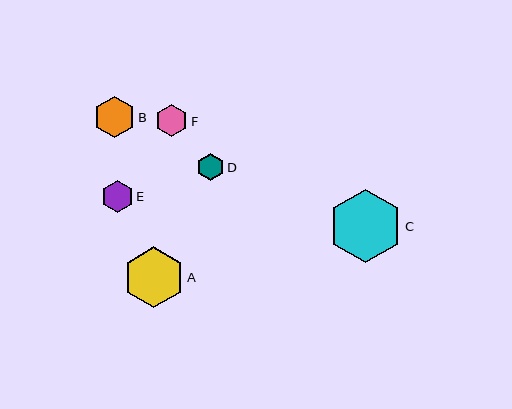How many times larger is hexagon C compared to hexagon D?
Hexagon C is approximately 2.7 times the size of hexagon D.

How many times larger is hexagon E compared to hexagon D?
Hexagon E is approximately 1.2 times the size of hexagon D.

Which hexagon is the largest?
Hexagon C is the largest with a size of approximately 74 pixels.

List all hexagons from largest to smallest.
From largest to smallest: C, A, B, F, E, D.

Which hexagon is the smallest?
Hexagon D is the smallest with a size of approximately 28 pixels.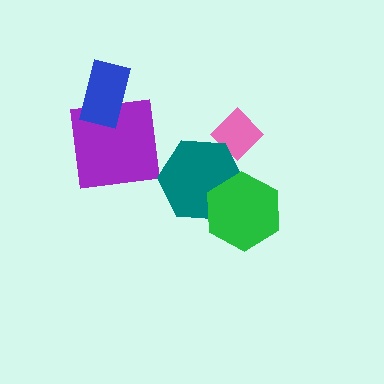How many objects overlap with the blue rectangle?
1 object overlaps with the blue rectangle.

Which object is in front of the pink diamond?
The teal hexagon is in front of the pink diamond.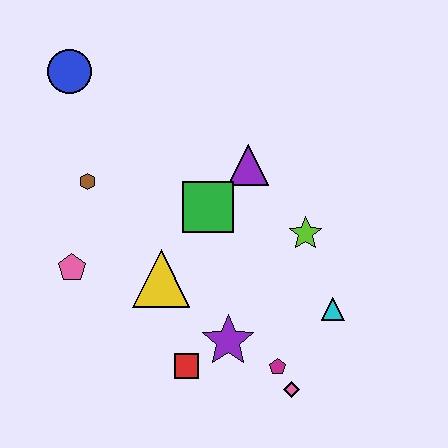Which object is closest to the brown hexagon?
The pink pentagon is closest to the brown hexagon.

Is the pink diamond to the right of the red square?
Yes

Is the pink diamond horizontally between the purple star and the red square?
No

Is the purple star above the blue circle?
No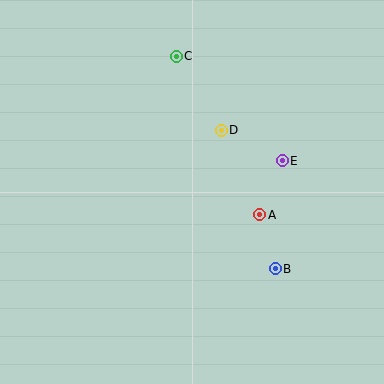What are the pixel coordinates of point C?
Point C is at (176, 56).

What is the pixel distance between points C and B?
The distance between C and B is 234 pixels.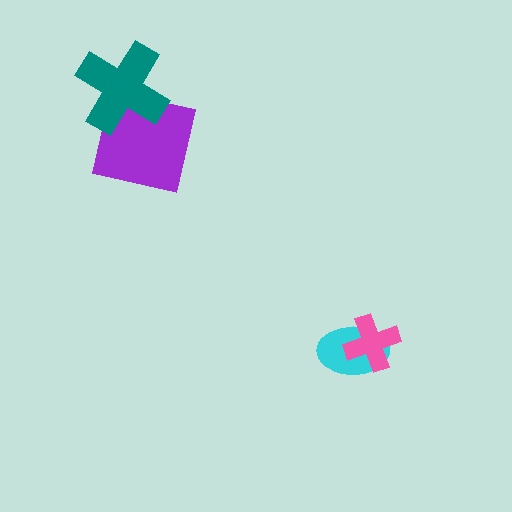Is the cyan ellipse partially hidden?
Yes, it is partially covered by another shape.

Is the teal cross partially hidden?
No, no other shape covers it.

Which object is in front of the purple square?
The teal cross is in front of the purple square.